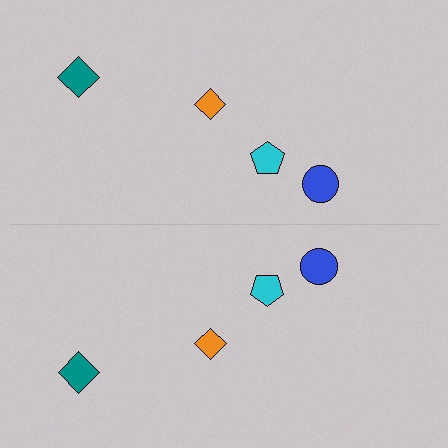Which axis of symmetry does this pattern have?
The pattern has a horizontal axis of symmetry running through the center of the image.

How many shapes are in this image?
There are 8 shapes in this image.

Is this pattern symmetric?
Yes, this pattern has bilateral (reflection) symmetry.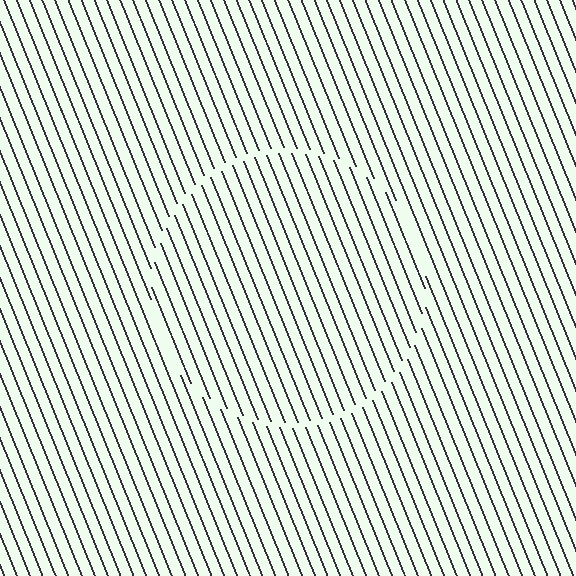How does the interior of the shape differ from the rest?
The interior of the shape contains the same grating, shifted by half a period — the contour is defined by the phase discontinuity where line-ends from the inner and outer gratings abut.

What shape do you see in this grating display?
An illusory circle. The interior of the shape contains the same grating, shifted by half a period — the contour is defined by the phase discontinuity where line-ends from the inner and outer gratings abut.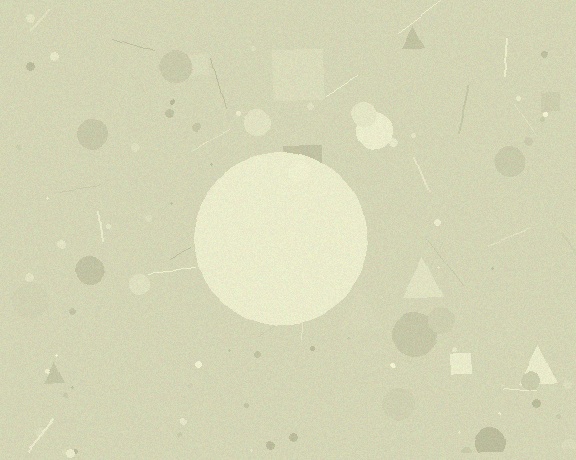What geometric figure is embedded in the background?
A circle is embedded in the background.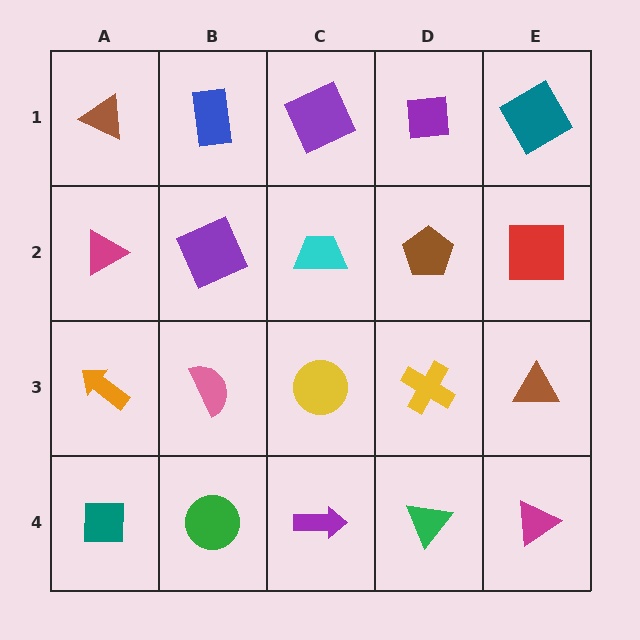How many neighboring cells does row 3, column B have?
4.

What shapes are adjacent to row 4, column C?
A yellow circle (row 3, column C), a green circle (row 4, column B), a green triangle (row 4, column D).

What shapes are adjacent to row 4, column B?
A pink semicircle (row 3, column B), a teal square (row 4, column A), a purple arrow (row 4, column C).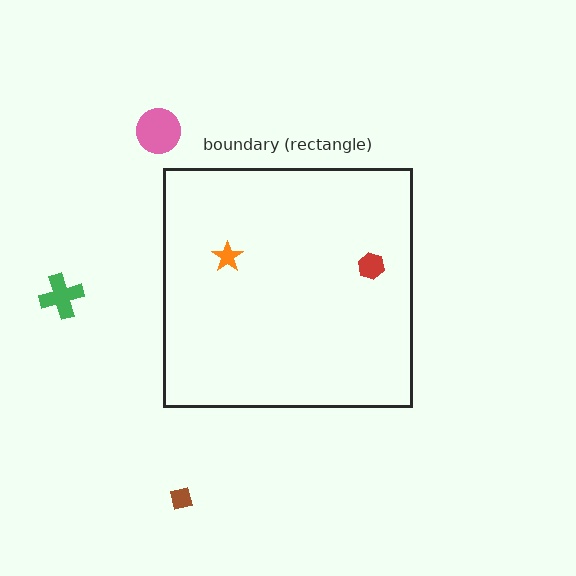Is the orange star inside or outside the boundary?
Inside.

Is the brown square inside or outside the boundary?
Outside.